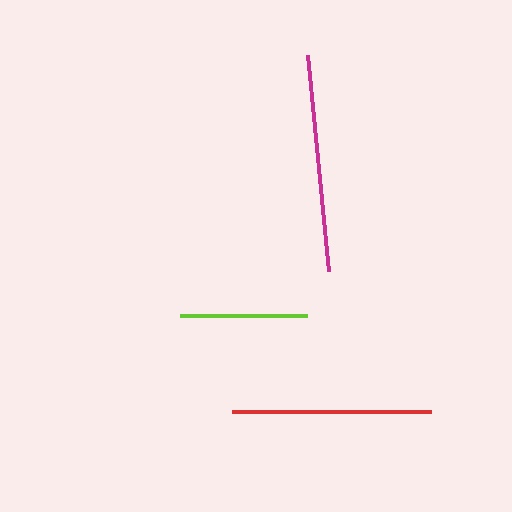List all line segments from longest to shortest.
From longest to shortest: magenta, red, lime.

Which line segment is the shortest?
The lime line is the shortest at approximately 127 pixels.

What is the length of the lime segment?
The lime segment is approximately 127 pixels long.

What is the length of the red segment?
The red segment is approximately 200 pixels long.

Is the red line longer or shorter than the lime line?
The red line is longer than the lime line.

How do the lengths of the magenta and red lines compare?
The magenta and red lines are approximately the same length.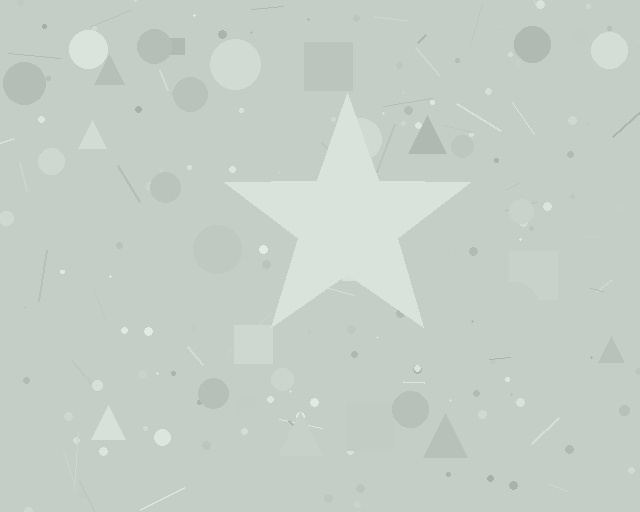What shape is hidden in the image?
A star is hidden in the image.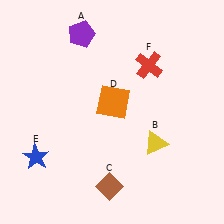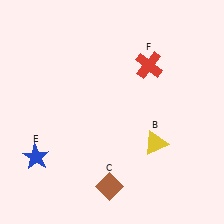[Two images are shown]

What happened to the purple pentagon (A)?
The purple pentagon (A) was removed in Image 2. It was in the top-left area of Image 1.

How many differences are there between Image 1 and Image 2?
There are 2 differences between the two images.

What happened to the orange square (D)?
The orange square (D) was removed in Image 2. It was in the top-right area of Image 1.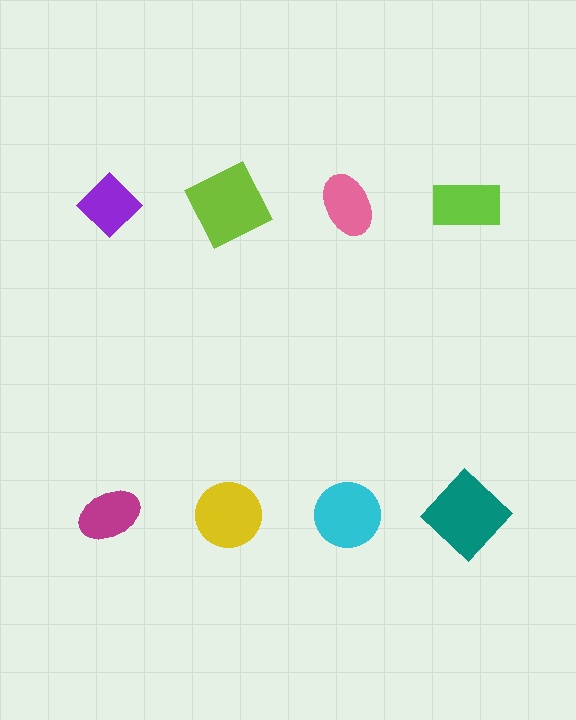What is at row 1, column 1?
A purple diamond.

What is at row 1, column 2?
A lime square.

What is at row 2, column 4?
A teal diamond.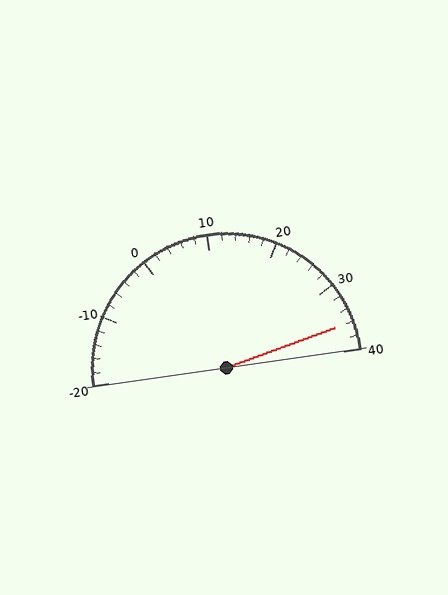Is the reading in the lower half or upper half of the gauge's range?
The reading is in the upper half of the range (-20 to 40).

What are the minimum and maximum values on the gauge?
The gauge ranges from -20 to 40.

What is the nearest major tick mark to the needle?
The nearest major tick mark is 40.